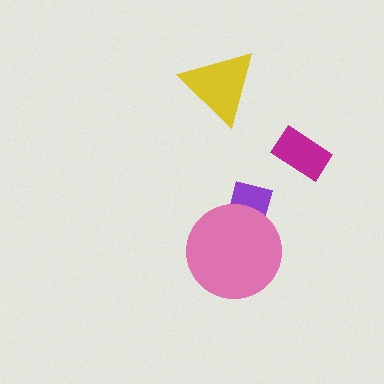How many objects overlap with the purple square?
1 object overlaps with the purple square.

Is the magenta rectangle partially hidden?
No, no other shape covers it.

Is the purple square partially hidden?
Yes, it is partially covered by another shape.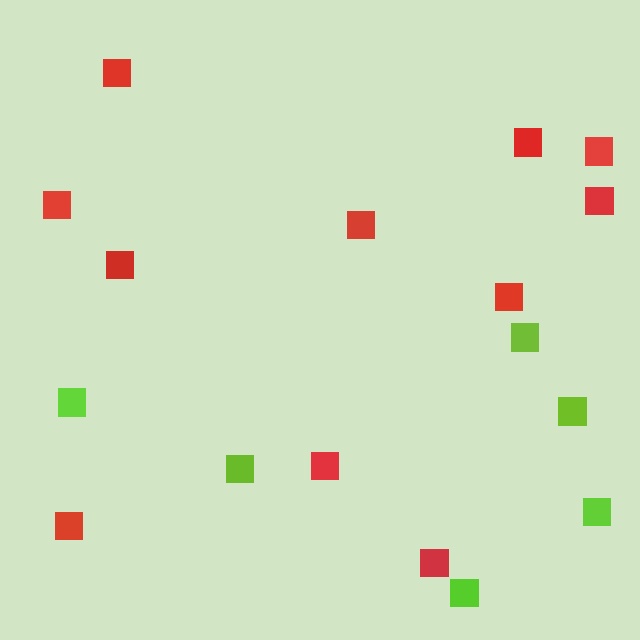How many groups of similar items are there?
There are 2 groups: one group of lime squares (6) and one group of red squares (11).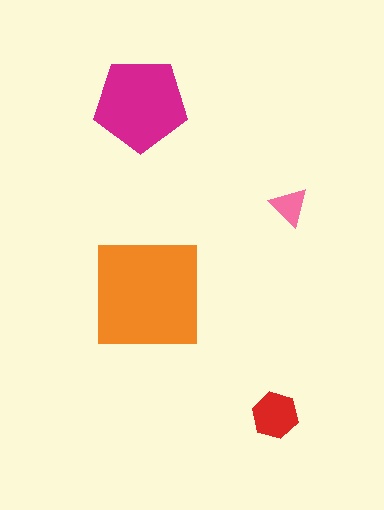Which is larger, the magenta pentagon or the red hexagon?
The magenta pentagon.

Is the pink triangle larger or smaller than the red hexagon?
Smaller.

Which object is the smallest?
The pink triangle.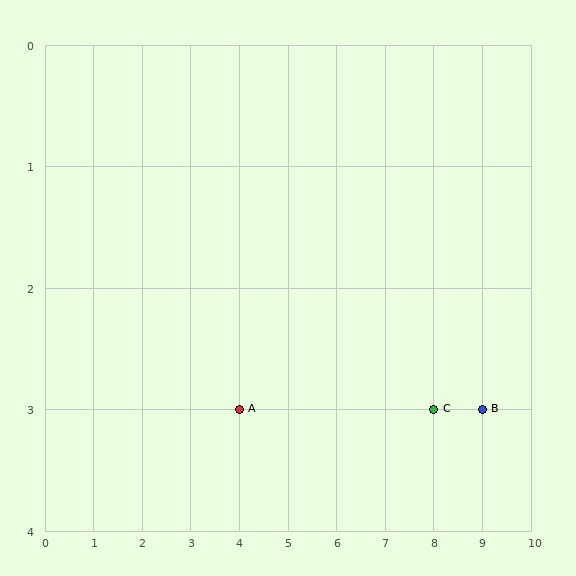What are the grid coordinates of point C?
Point C is at grid coordinates (8, 3).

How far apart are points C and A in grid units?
Points C and A are 4 columns apart.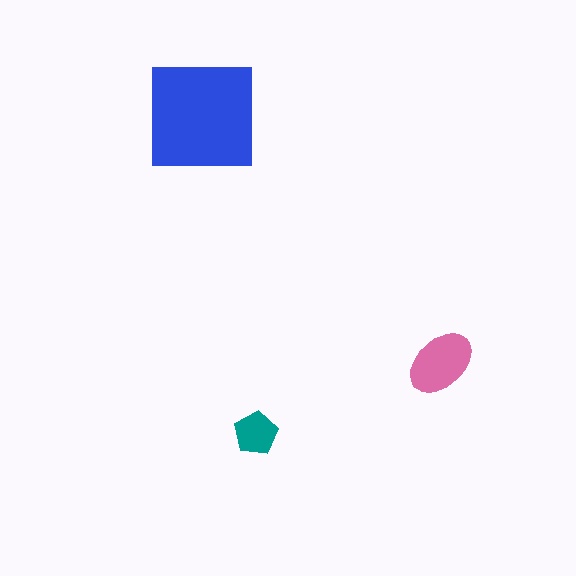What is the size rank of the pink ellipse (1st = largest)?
2nd.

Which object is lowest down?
The teal pentagon is bottommost.